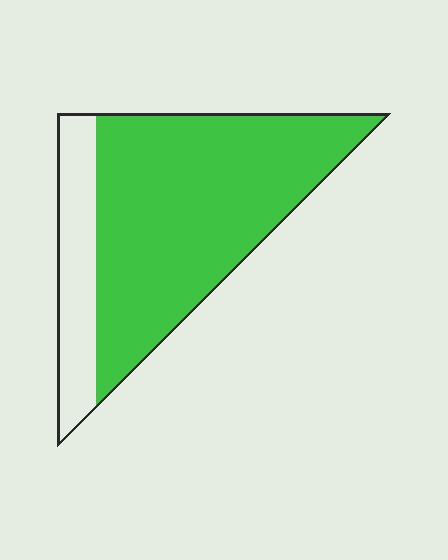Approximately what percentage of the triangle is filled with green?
Approximately 80%.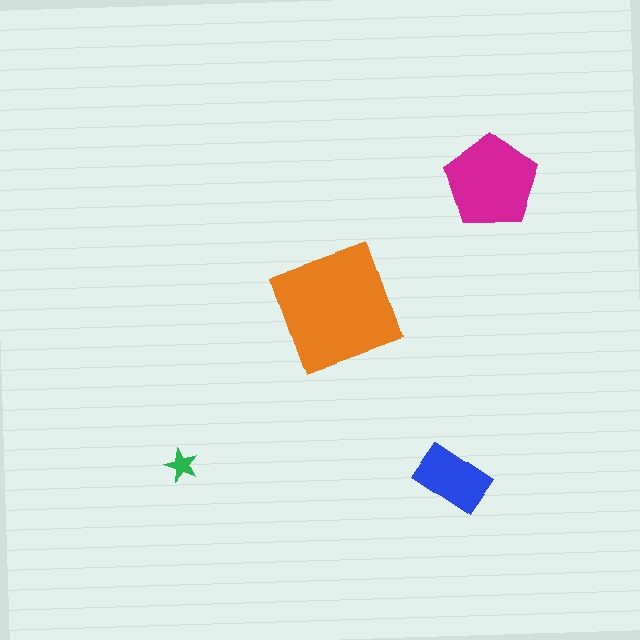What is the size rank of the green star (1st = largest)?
4th.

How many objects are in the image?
There are 4 objects in the image.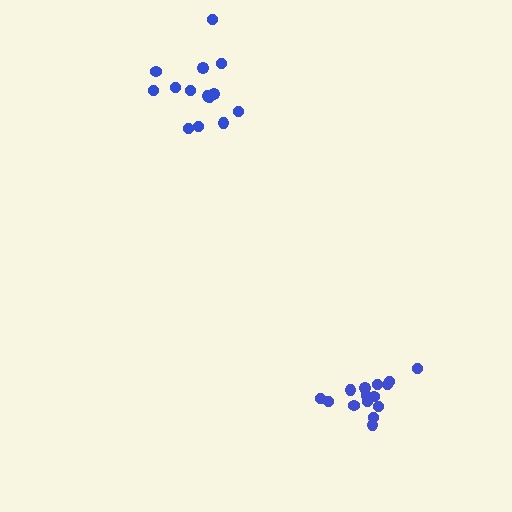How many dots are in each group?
Group 1: 14 dots, Group 2: 15 dots (29 total).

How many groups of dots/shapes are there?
There are 2 groups.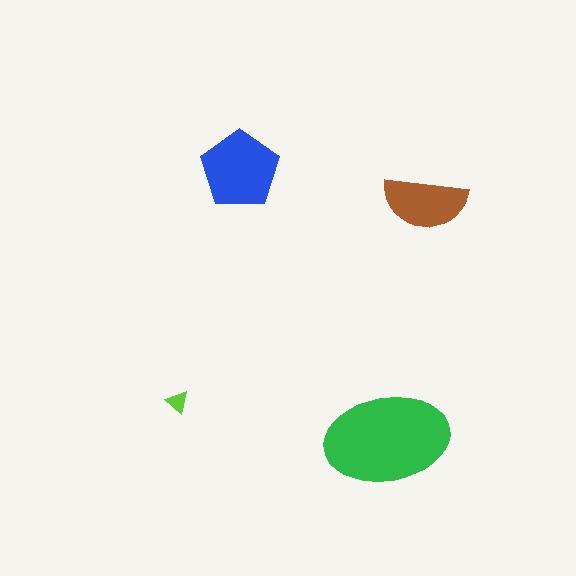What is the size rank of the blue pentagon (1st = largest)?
2nd.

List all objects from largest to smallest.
The green ellipse, the blue pentagon, the brown semicircle, the lime triangle.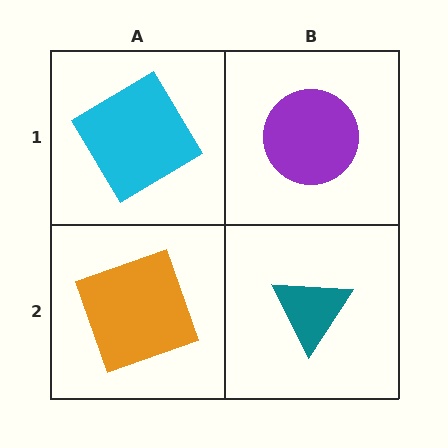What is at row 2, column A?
An orange square.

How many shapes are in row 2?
2 shapes.